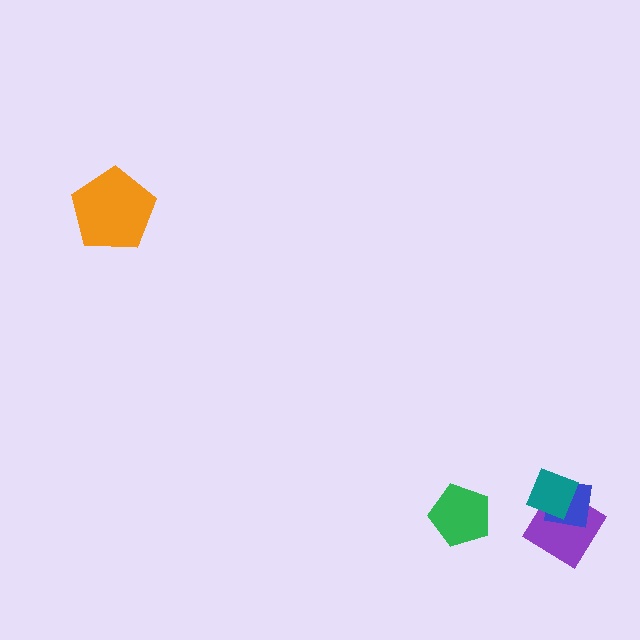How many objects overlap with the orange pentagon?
0 objects overlap with the orange pentagon.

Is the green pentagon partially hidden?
No, no other shape covers it.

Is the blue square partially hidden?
Yes, it is partially covered by another shape.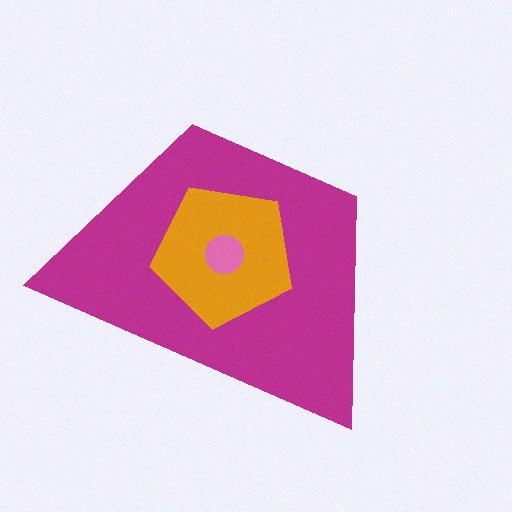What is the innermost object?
The pink circle.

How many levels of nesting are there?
3.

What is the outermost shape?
The magenta trapezoid.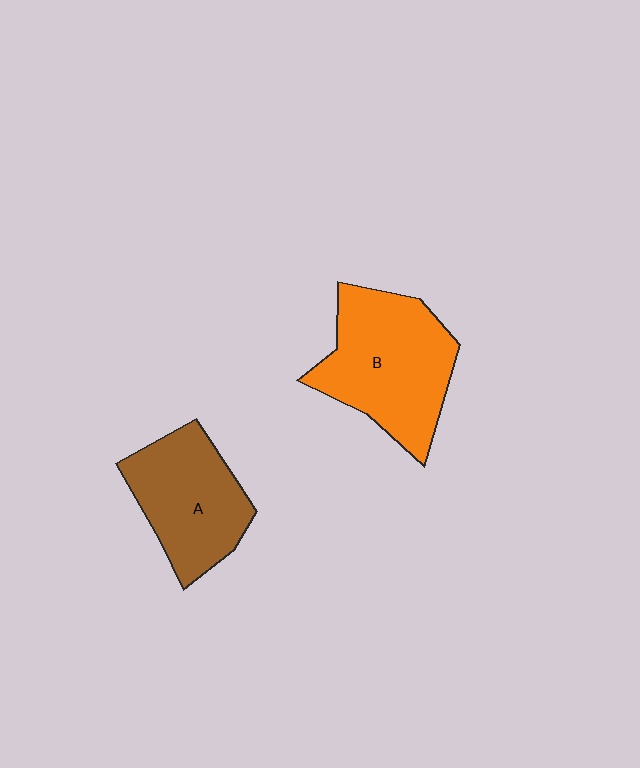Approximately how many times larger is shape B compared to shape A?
Approximately 1.3 times.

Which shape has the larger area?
Shape B (orange).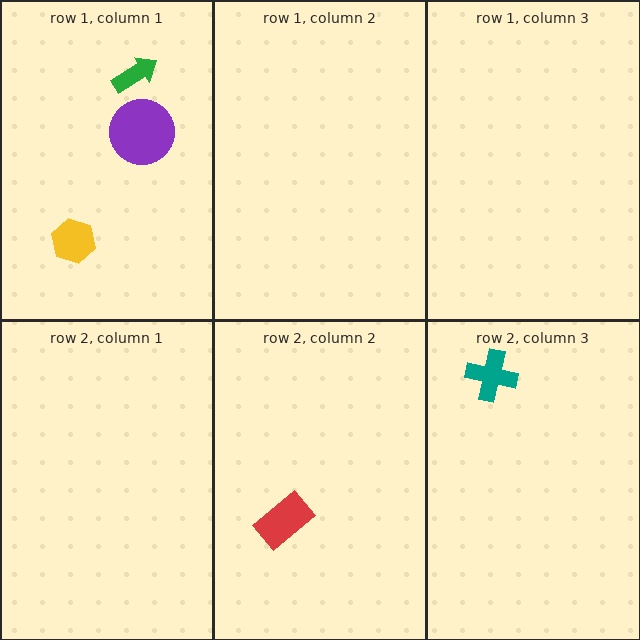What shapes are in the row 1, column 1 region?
The purple circle, the yellow hexagon, the green arrow.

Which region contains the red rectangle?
The row 2, column 2 region.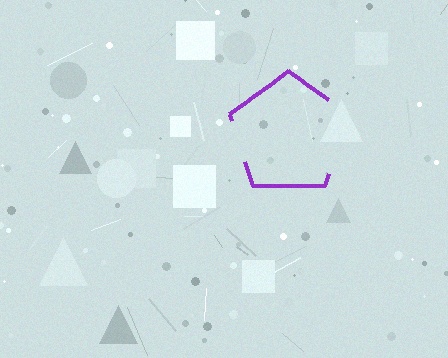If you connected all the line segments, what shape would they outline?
They would outline a pentagon.